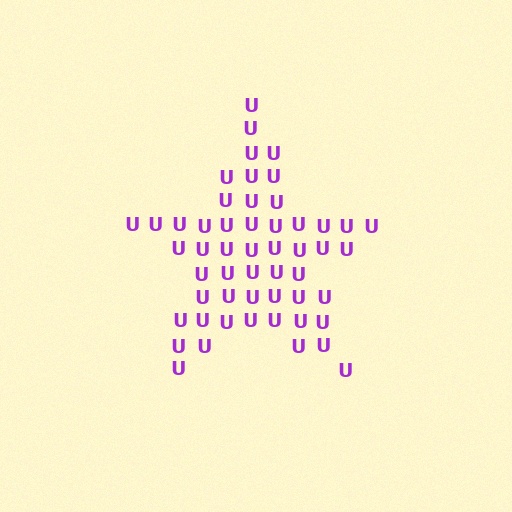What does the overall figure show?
The overall figure shows a star.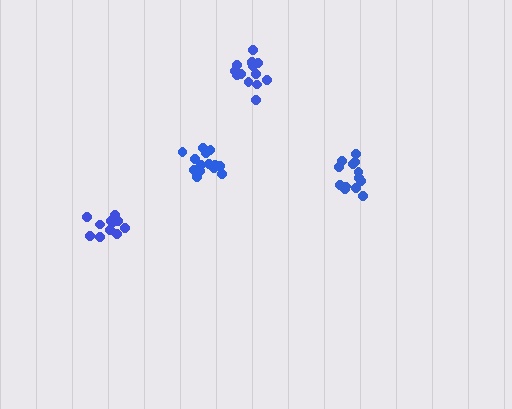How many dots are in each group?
Group 1: 15 dots, Group 2: 13 dots, Group 3: 14 dots, Group 4: 12 dots (54 total).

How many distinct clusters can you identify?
There are 4 distinct clusters.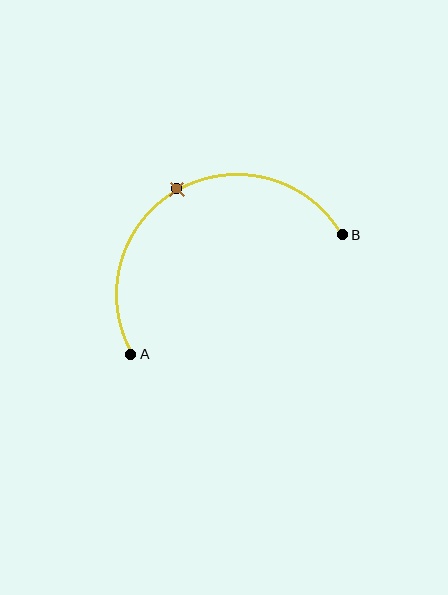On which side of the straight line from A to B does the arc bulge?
The arc bulges above the straight line connecting A and B.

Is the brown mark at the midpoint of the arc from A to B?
Yes. The brown mark lies on the arc at equal arc-length from both A and B — it is the arc midpoint.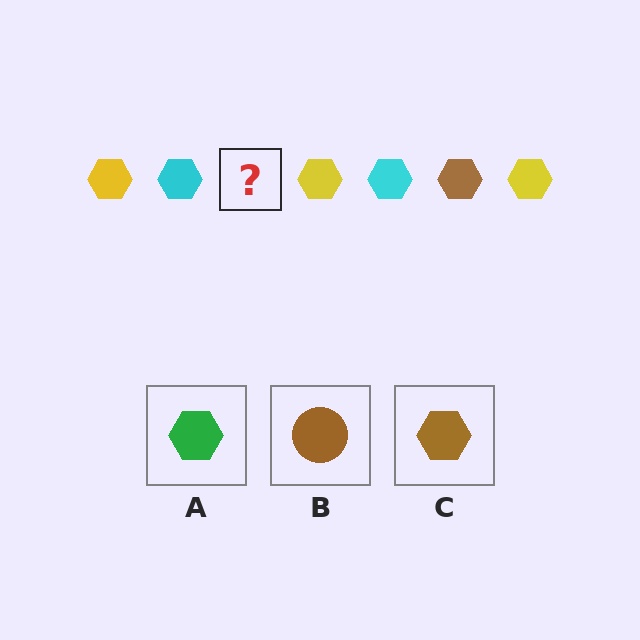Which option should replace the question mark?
Option C.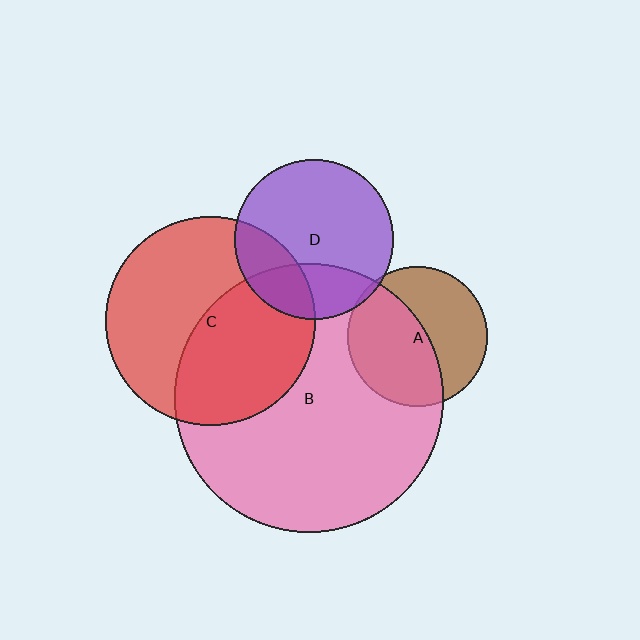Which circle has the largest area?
Circle B (pink).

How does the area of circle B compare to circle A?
Approximately 3.7 times.